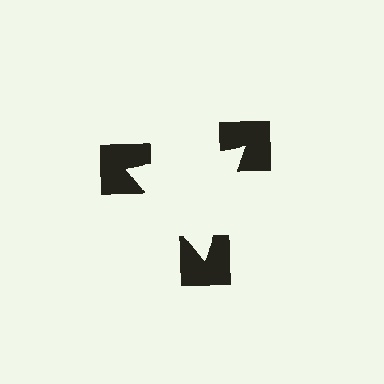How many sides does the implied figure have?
3 sides.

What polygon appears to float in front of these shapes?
An illusory triangle — its edges are inferred from the aligned wedge cuts in the notched squares, not physically drawn.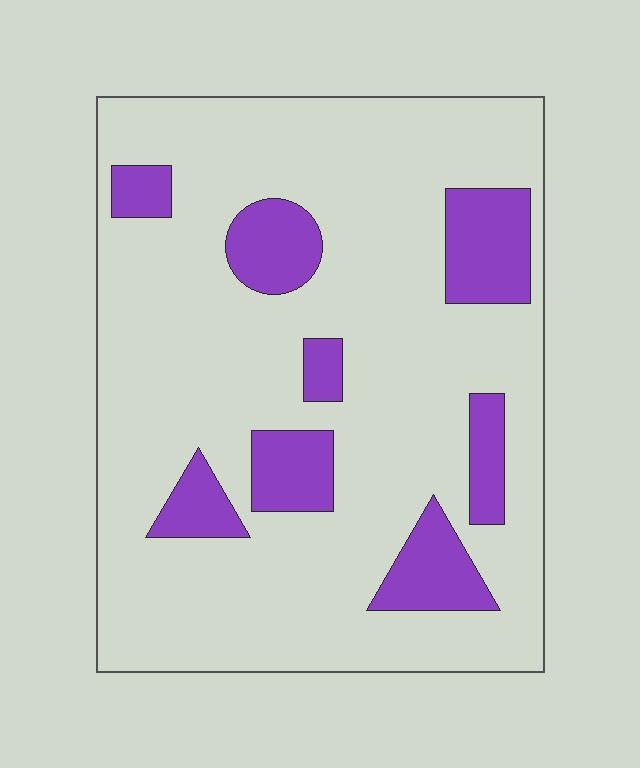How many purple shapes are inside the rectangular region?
8.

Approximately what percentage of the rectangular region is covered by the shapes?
Approximately 20%.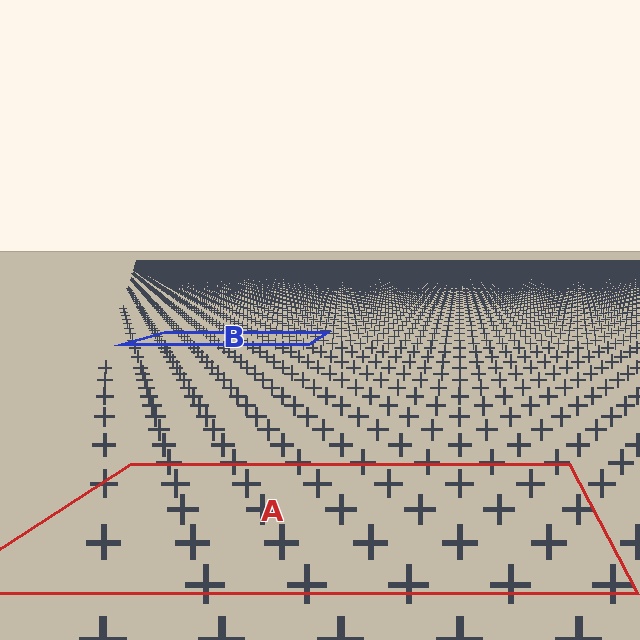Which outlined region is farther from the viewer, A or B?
Region B is farther from the viewer — the texture elements inside it appear smaller and more densely packed.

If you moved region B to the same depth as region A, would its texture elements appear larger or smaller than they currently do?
They would appear larger. At a closer depth, the same texture elements are projected at a bigger on-screen size.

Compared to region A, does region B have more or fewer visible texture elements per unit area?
Region B has more texture elements per unit area — they are packed more densely because it is farther away.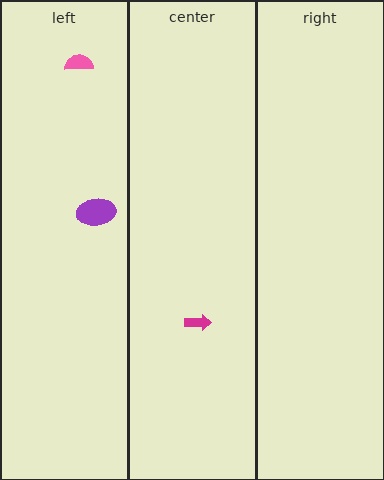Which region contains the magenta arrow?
The center region.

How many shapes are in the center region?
1.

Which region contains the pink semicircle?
The left region.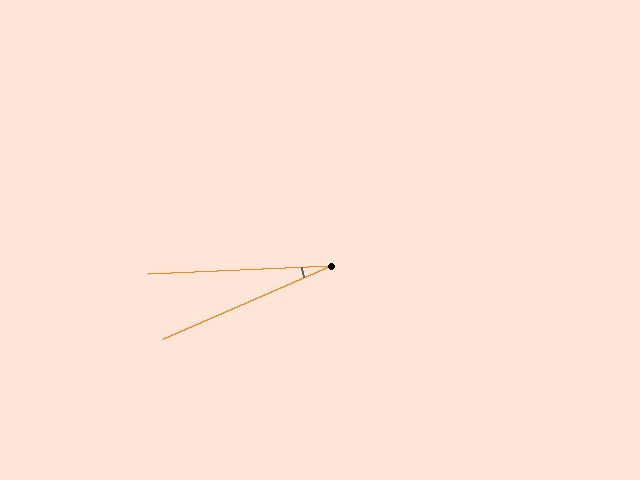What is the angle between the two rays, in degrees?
Approximately 21 degrees.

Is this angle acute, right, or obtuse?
It is acute.